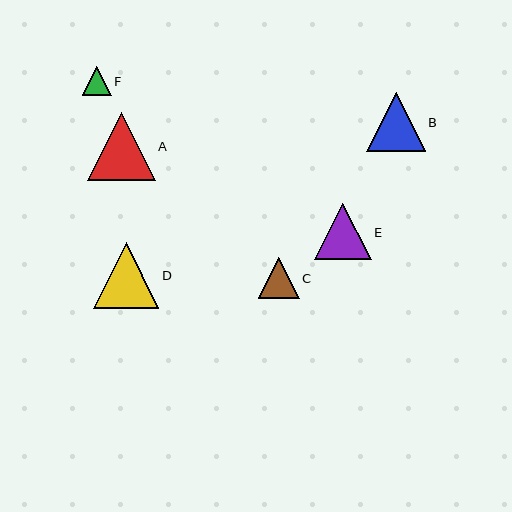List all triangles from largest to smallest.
From largest to smallest: A, D, B, E, C, F.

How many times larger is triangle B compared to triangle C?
Triangle B is approximately 1.4 times the size of triangle C.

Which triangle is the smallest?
Triangle F is the smallest with a size of approximately 29 pixels.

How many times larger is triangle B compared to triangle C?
Triangle B is approximately 1.4 times the size of triangle C.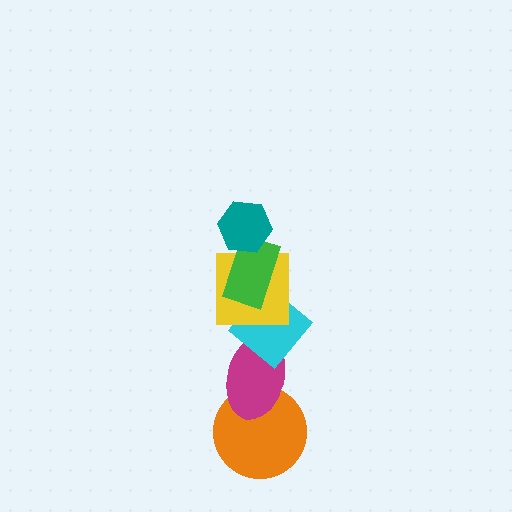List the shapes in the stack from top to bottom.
From top to bottom: the teal hexagon, the green rectangle, the yellow square, the cyan diamond, the magenta ellipse, the orange circle.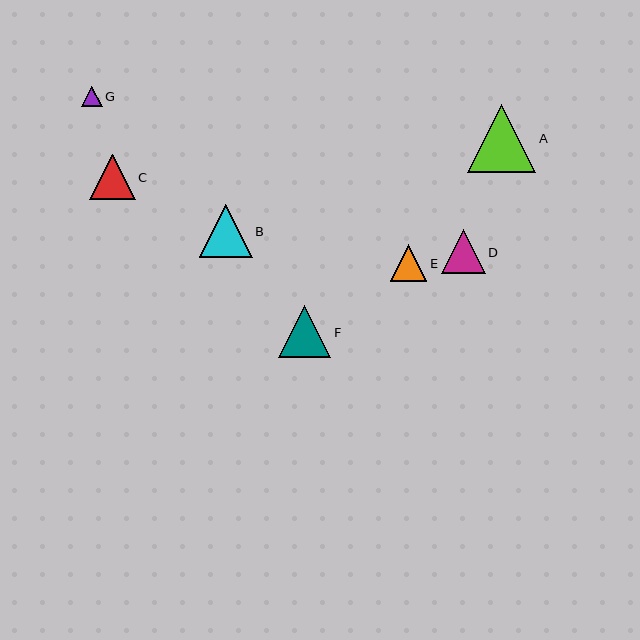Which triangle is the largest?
Triangle A is the largest with a size of approximately 68 pixels.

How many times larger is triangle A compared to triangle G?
Triangle A is approximately 3.3 times the size of triangle G.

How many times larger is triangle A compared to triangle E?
Triangle A is approximately 1.8 times the size of triangle E.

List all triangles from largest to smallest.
From largest to smallest: A, B, F, C, D, E, G.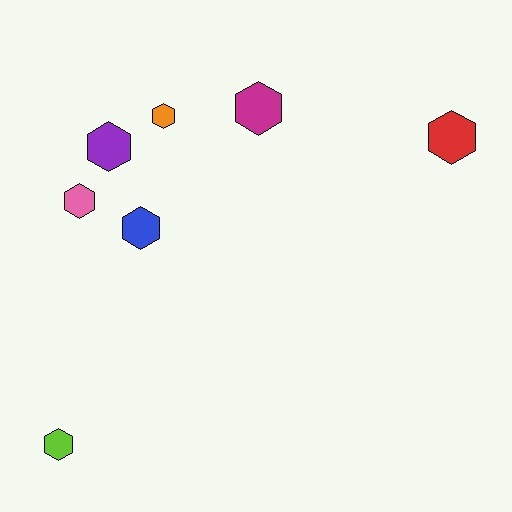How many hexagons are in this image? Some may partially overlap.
There are 7 hexagons.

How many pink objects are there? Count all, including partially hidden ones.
There is 1 pink object.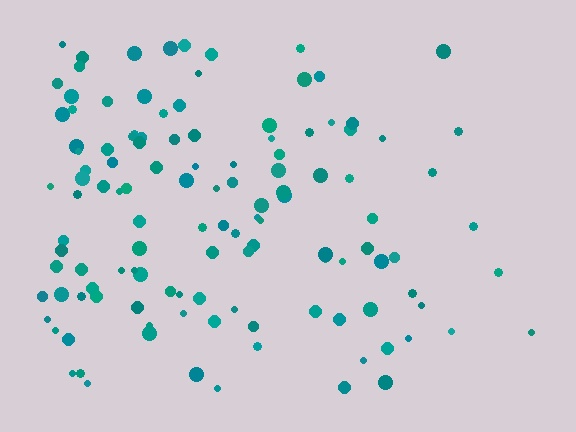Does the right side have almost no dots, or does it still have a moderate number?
Still a moderate number, just noticeably fewer than the left.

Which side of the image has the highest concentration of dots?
The left.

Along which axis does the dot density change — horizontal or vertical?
Horizontal.